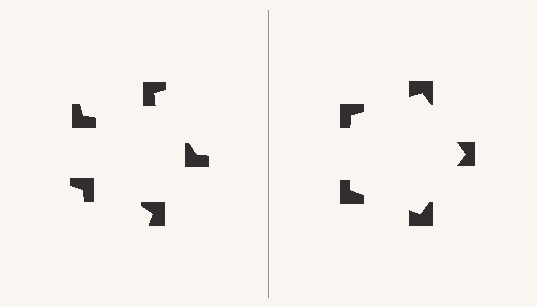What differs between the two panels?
The notched squares are positioned identically on both sides; only the wedge orientations differ. On the right they align to a pentagon; on the left they are misaligned.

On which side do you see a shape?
An illusory pentagon appears on the right side. On the left side the wedge cuts are rotated, so no coherent shape forms.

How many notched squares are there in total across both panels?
10 — 5 on each side.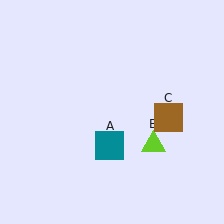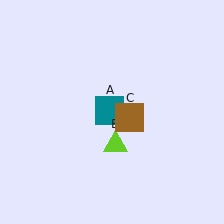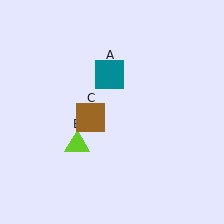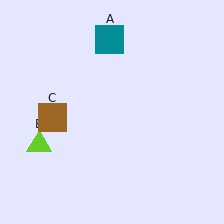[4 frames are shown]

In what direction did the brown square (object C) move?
The brown square (object C) moved left.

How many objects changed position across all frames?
3 objects changed position: teal square (object A), lime triangle (object B), brown square (object C).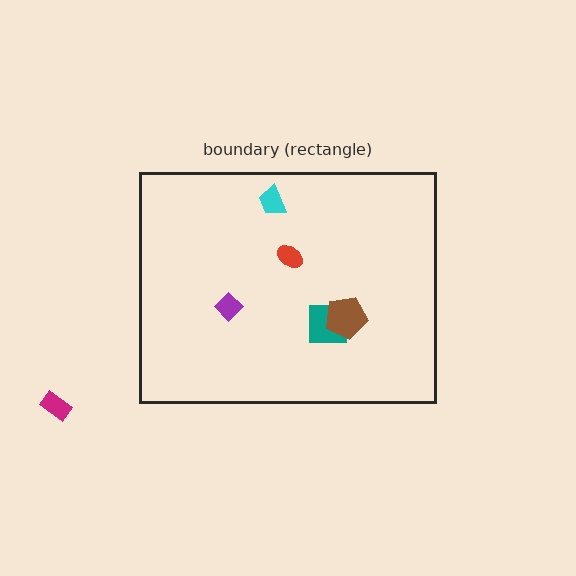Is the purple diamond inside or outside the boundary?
Inside.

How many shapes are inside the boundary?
5 inside, 1 outside.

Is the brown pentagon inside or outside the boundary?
Inside.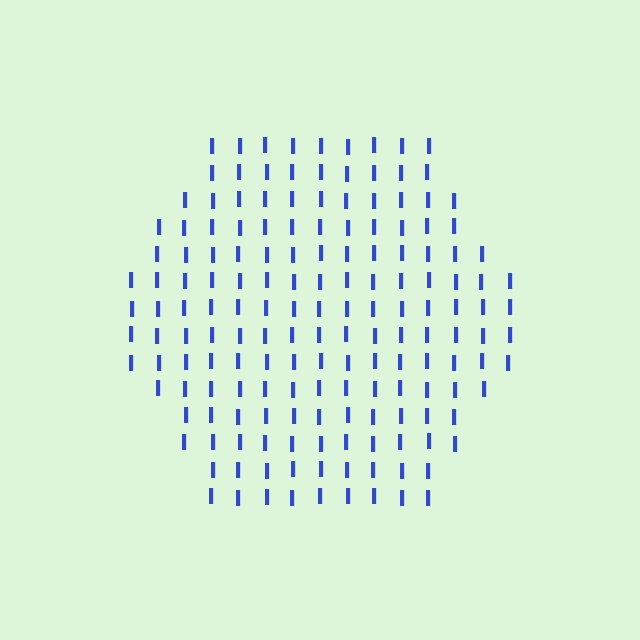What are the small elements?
The small elements are letter I's.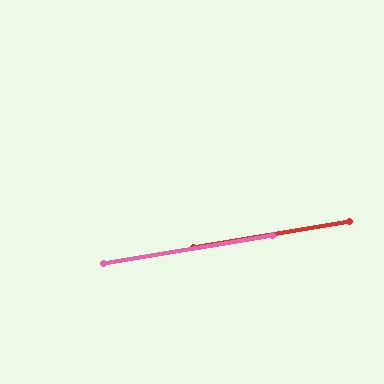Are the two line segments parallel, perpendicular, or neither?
Parallel — their directions differ by only 0.2°.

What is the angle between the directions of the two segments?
Approximately 0 degrees.